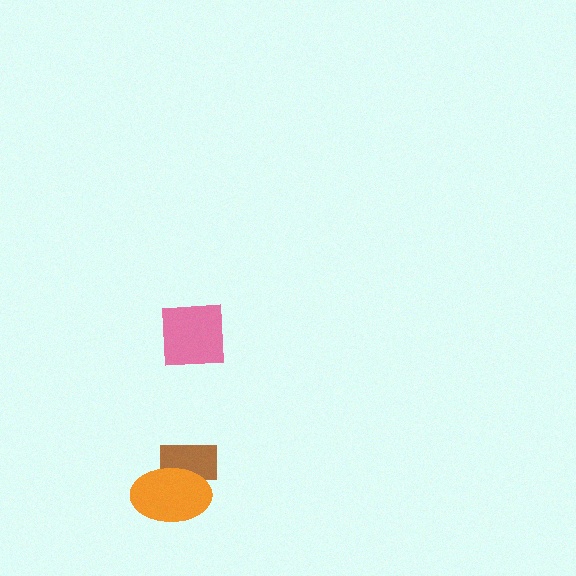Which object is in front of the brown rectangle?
The orange ellipse is in front of the brown rectangle.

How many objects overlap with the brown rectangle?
1 object overlaps with the brown rectangle.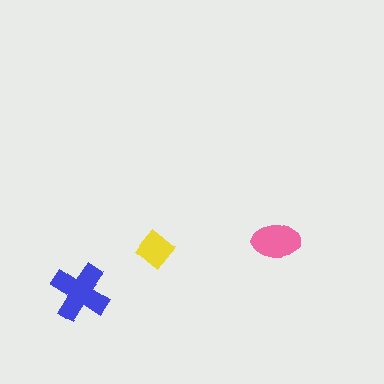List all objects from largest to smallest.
The blue cross, the pink ellipse, the yellow diamond.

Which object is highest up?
The pink ellipse is topmost.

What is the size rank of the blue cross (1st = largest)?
1st.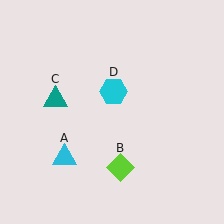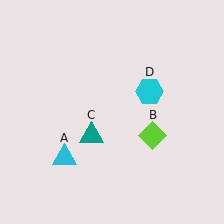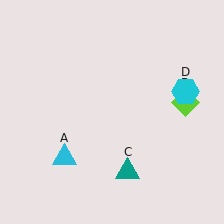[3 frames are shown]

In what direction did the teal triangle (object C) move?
The teal triangle (object C) moved down and to the right.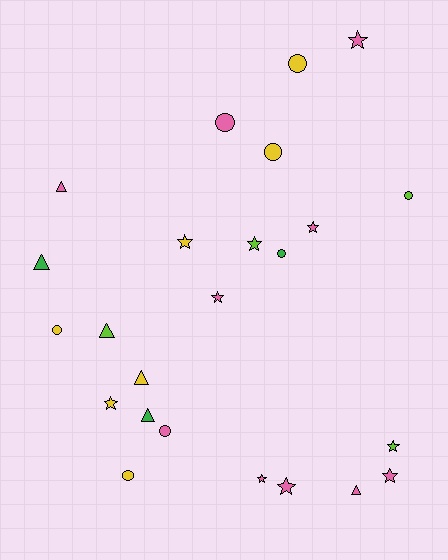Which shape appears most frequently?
Star, with 10 objects.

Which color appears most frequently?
Pink, with 10 objects.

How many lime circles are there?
There is 1 lime circle.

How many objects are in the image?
There are 24 objects.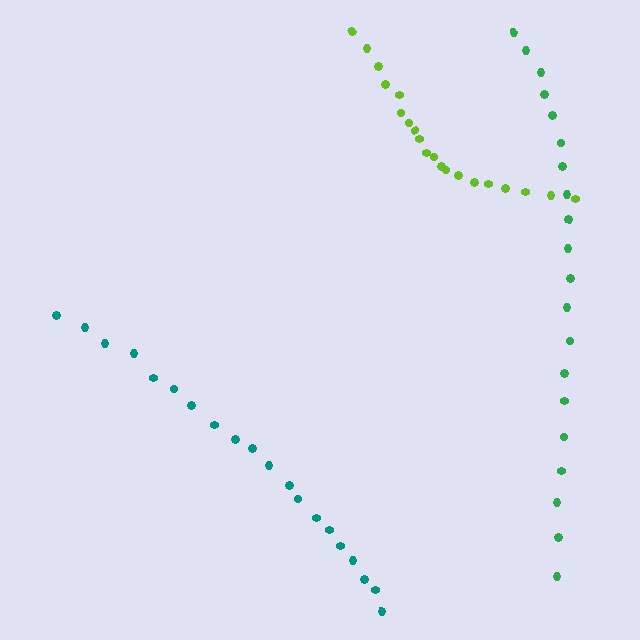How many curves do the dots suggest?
There are 3 distinct paths.